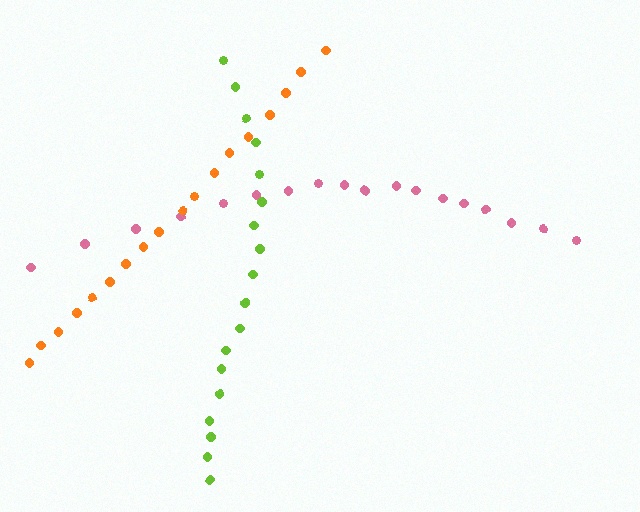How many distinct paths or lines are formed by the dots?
There are 3 distinct paths.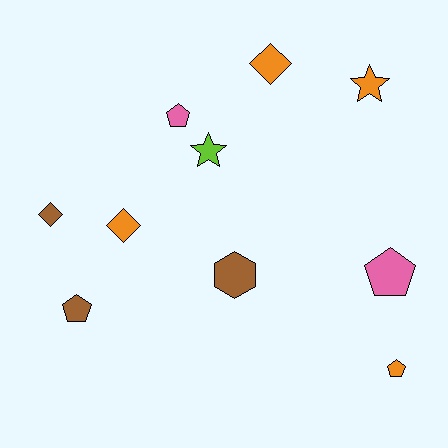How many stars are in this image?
There are 2 stars.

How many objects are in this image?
There are 10 objects.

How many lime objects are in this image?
There is 1 lime object.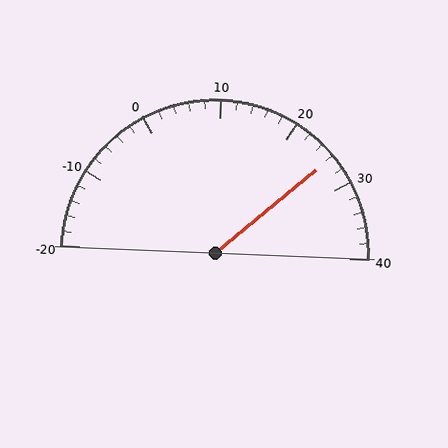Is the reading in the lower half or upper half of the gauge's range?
The reading is in the upper half of the range (-20 to 40).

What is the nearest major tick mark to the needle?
The nearest major tick mark is 30.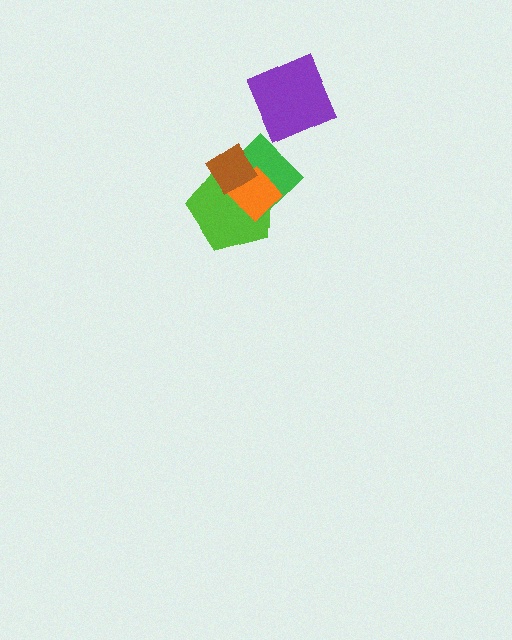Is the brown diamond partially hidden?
No, no other shape covers it.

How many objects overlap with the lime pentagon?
3 objects overlap with the lime pentagon.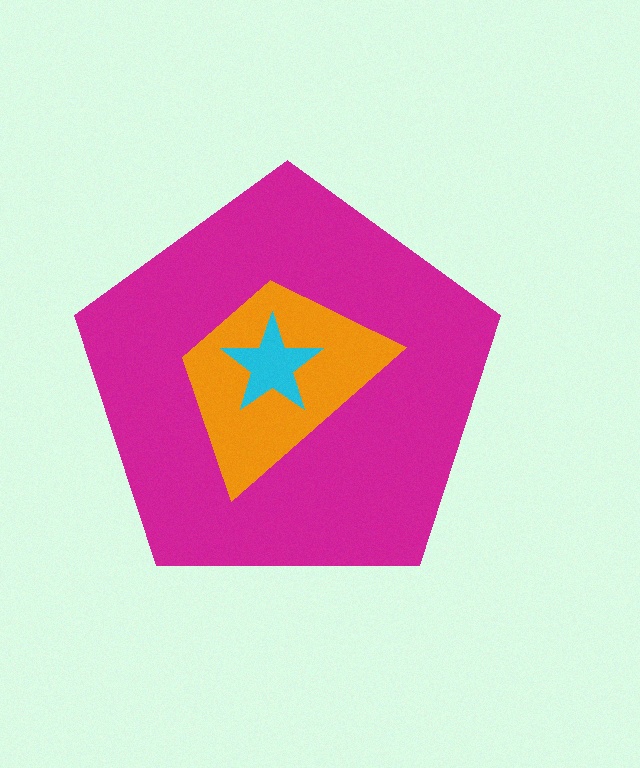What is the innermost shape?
The cyan star.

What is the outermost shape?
The magenta pentagon.